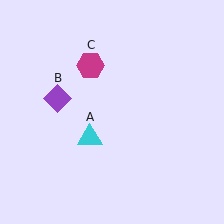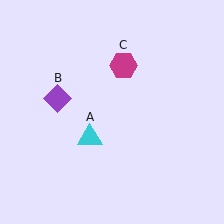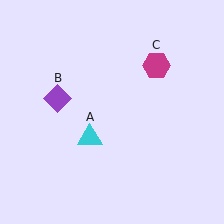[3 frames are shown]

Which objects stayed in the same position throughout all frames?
Cyan triangle (object A) and purple diamond (object B) remained stationary.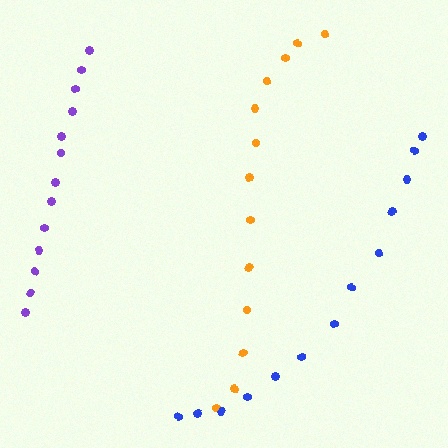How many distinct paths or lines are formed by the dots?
There are 3 distinct paths.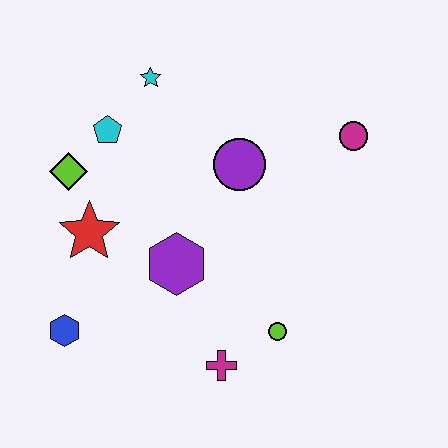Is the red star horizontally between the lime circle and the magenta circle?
No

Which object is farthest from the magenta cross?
The cyan star is farthest from the magenta cross.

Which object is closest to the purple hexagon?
The red star is closest to the purple hexagon.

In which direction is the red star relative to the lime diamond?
The red star is below the lime diamond.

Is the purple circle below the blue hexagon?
No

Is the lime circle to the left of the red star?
No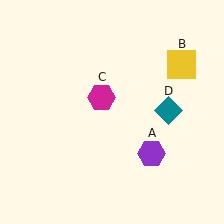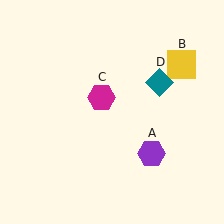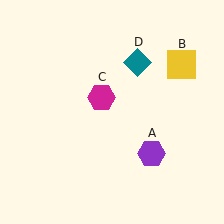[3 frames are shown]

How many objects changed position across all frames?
1 object changed position: teal diamond (object D).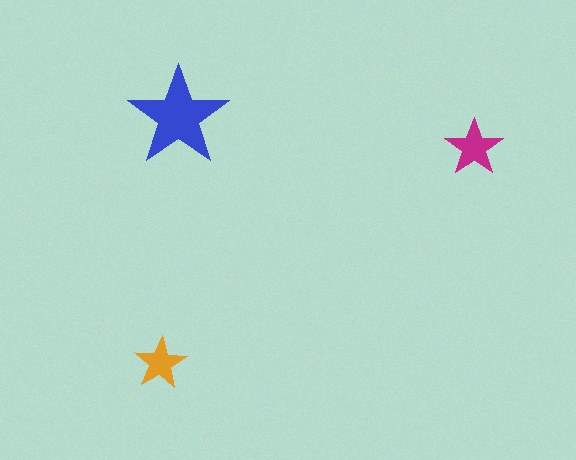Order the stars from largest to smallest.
the blue one, the magenta one, the orange one.